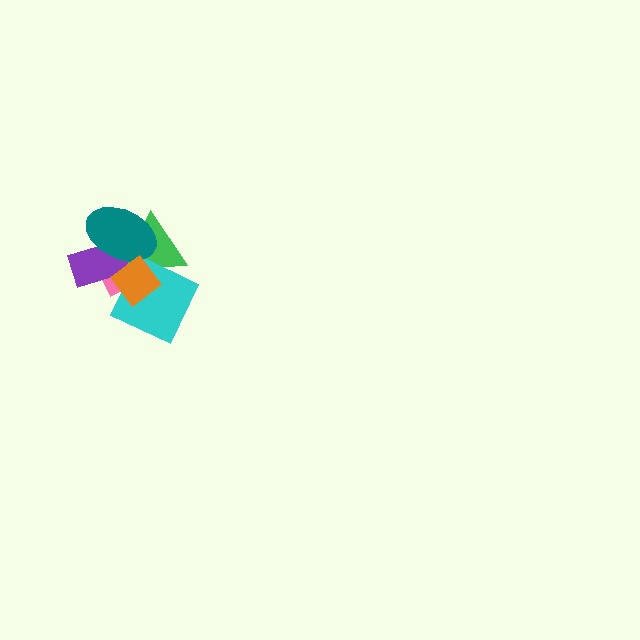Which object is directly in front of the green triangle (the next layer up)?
The cyan diamond is directly in front of the green triangle.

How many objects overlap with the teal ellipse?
5 objects overlap with the teal ellipse.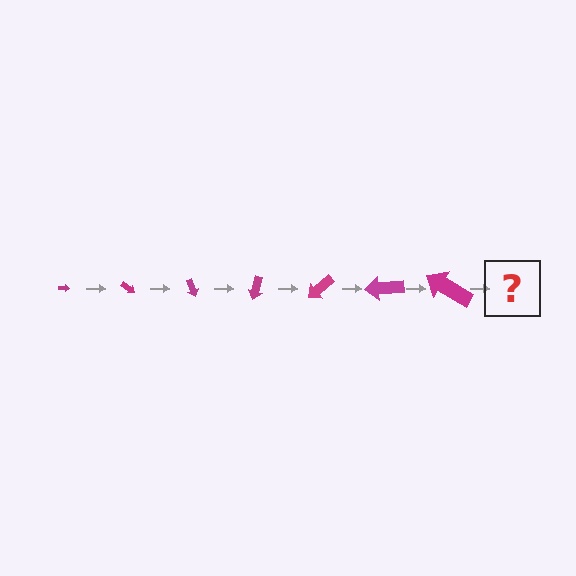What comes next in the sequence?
The next element should be an arrow, larger than the previous one and rotated 245 degrees from the start.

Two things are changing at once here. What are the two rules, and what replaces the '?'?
The two rules are that the arrow grows larger each step and it rotates 35 degrees each step. The '?' should be an arrow, larger than the previous one and rotated 245 degrees from the start.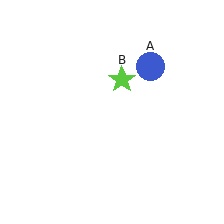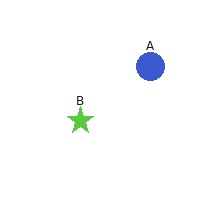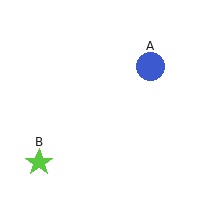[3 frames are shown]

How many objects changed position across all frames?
1 object changed position: lime star (object B).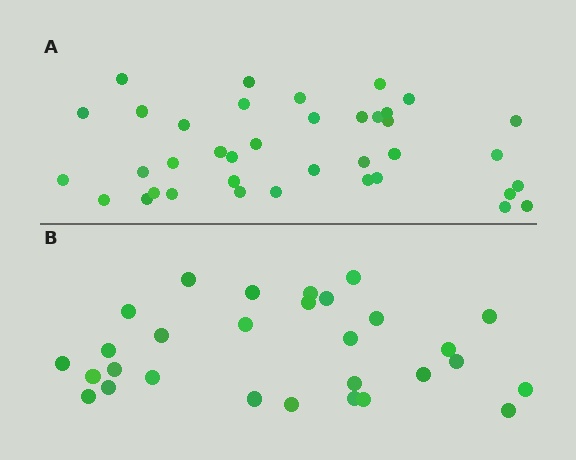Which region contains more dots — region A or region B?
Region A (the top region) has more dots.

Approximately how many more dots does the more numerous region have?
Region A has roughly 8 or so more dots than region B.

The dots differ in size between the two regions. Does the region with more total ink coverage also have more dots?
No. Region B has more total ink coverage because its dots are larger, but region A actually contains more individual dots. Total area can be misleading — the number of items is what matters here.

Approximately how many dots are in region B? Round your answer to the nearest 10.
About 30 dots. (The exact count is 29, which rounds to 30.)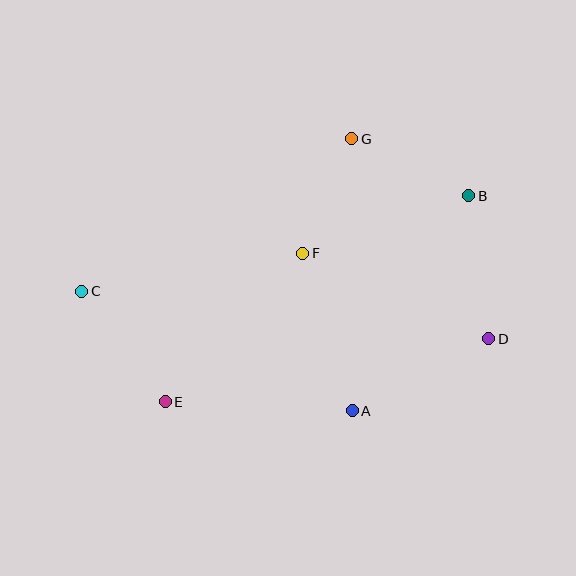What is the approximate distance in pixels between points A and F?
The distance between A and F is approximately 165 pixels.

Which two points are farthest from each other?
Points C and D are farthest from each other.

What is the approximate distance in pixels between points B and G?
The distance between B and G is approximately 130 pixels.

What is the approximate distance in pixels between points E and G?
The distance between E and G is approximately 323 pixels.